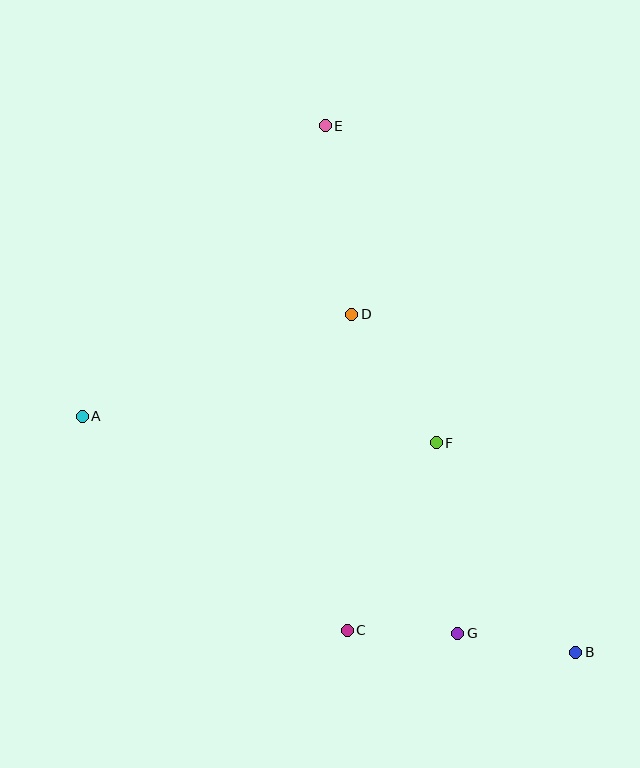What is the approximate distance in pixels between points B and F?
The distance between B and F is approximately 252 pixels.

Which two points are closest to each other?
Points C and G are closest to each other.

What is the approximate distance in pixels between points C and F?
The distance between C and F is approximately 207 pixels.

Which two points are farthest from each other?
Points B and E are farthest from each other.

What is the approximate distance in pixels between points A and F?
The distance between A and F is approximately 355 pixels.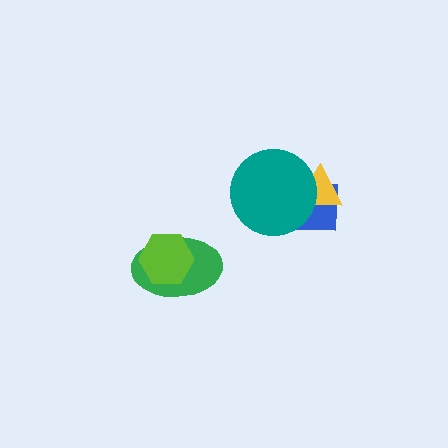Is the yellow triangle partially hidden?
Yes, it is partially covered by another shape.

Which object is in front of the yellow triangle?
The teal circle is in front of the yellow triangle.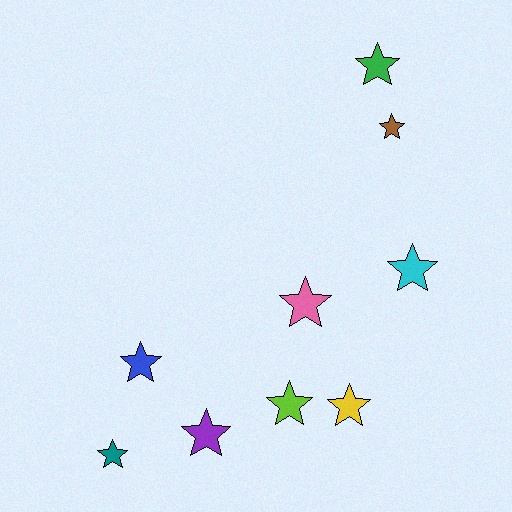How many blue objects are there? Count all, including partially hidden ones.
There is 1 blue object.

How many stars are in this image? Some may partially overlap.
There are 9 stars.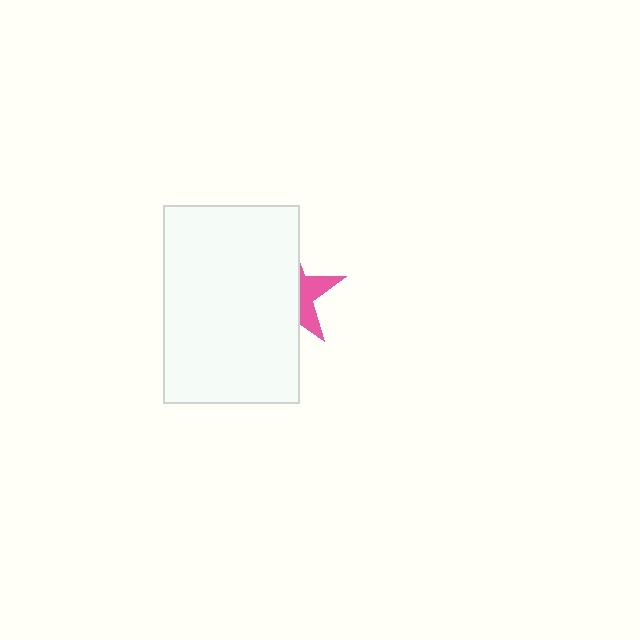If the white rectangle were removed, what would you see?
You would see the complete pink star.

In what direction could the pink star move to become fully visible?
The pink star could move right. That would shift it out from behind the white rectangle entirely.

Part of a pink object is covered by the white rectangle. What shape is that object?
It is a star.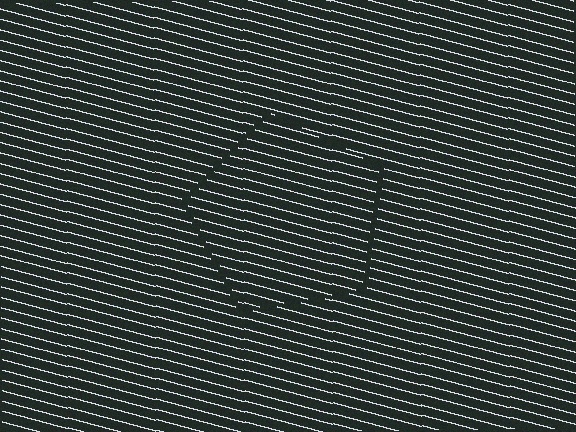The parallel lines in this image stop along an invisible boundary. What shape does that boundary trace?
An illusory pentagon. The interior of the shape contains the same grating, shifted by half a period — the contour is defined by the phase discontinuity where line-ends from the inner and outer gratings abut.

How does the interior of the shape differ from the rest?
The interior of the shape contains the same grating, shifted by half a period — the contour is defined by the phase discontinuity where line-ends from the inner and outer gratings abut.